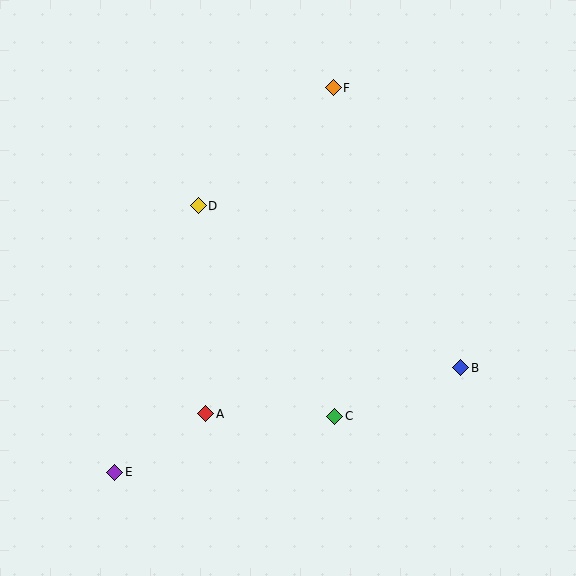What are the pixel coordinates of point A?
Point A is at (206, 414).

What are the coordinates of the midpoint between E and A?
The midpoint between E and A is at (160, 443).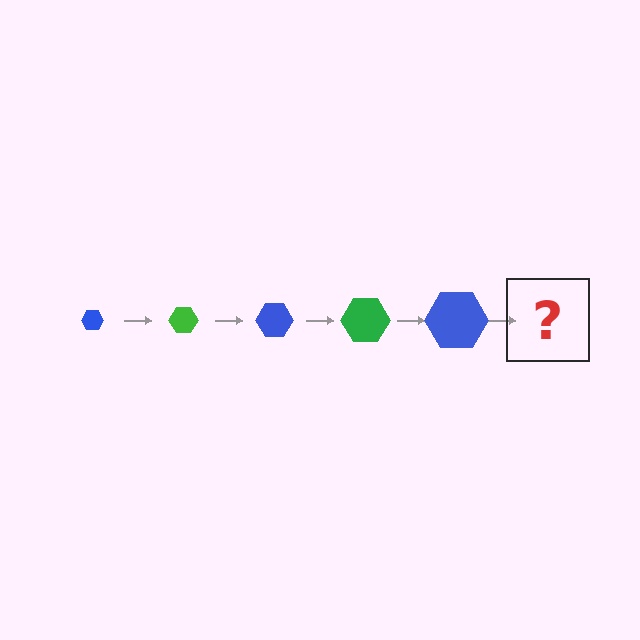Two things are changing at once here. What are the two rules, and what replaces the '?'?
The two rules are that the hexagon grows larger each step and the color cycles through blue and green. The '?' should be a green hexagon, larger than the previous one.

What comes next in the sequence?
The next element should be a green hexagon, larger than the previous one.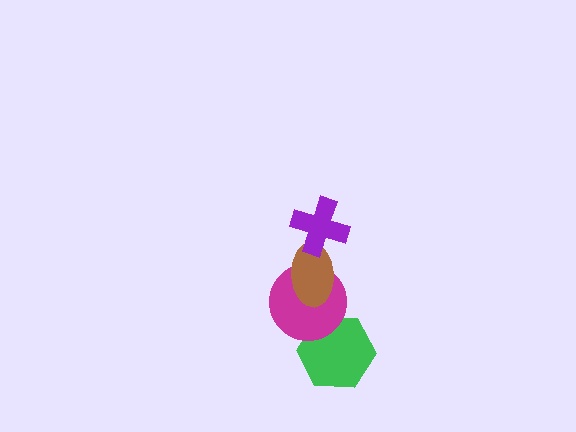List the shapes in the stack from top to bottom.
From top to bottom: the purple cross, the brown ellipse, the magenta circle, the green hexagon.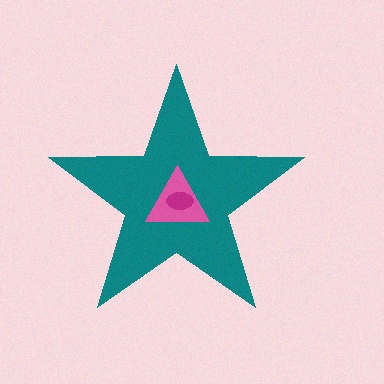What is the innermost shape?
The magenta ellipse.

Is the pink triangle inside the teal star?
Yes.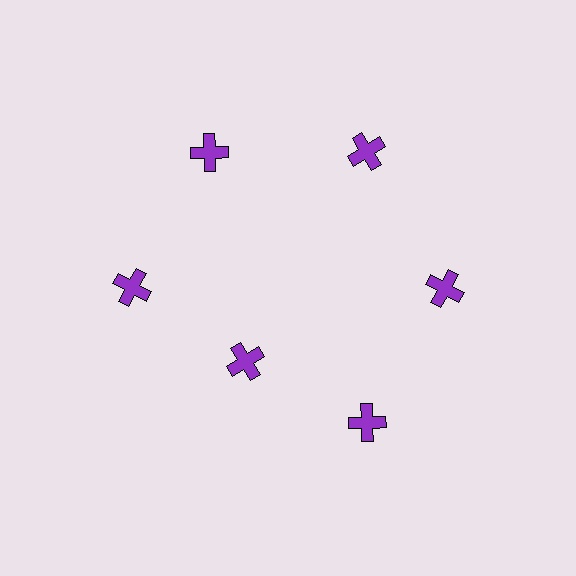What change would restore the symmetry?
The symmetry would be restored by moving it outward, back onto the ring so that all 6 crosses sit at equal angles and equal distance from the center.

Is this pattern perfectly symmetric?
No. The 6 purple crosses are arranged in a ring, but one element near the 7 o'clock position is pulled inward toward the center, breaking the 6-fold rotational symmetry.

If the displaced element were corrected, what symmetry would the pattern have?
It would have 6-fold rotational symmetry — the pattern would map onto itself every 60 degrees.